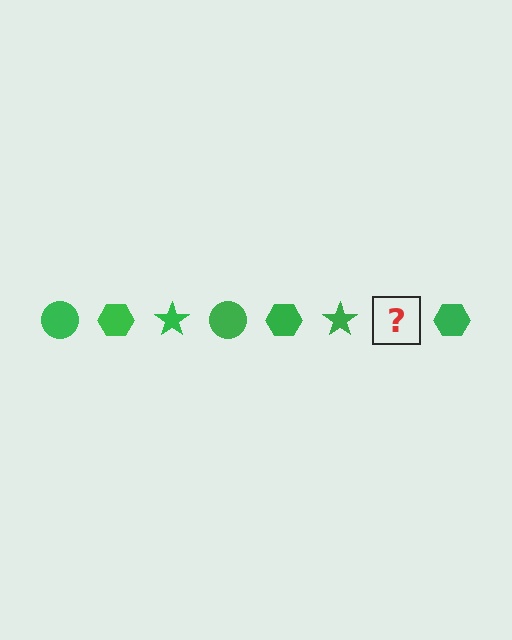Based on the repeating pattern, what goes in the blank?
The blank should be a green circle.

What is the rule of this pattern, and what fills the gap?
The rule is that the pattern cycles through circle, hexagon, star shapes in green. The gap should be filled with a green circle.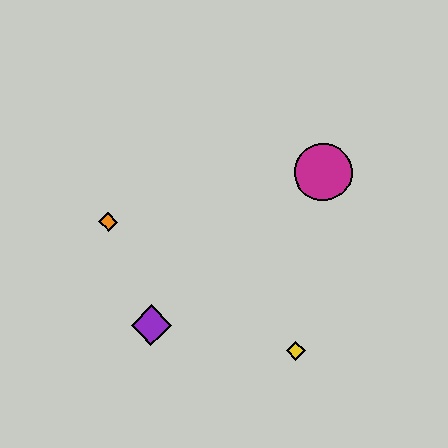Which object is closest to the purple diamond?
The orange diamond is closest to the purple diamond.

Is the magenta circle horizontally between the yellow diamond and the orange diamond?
No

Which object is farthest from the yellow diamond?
The orange diamond is farthest from the yellow diamond.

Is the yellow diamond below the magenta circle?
Yes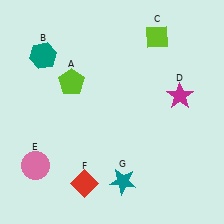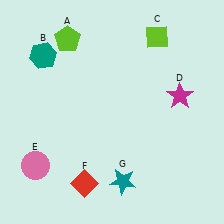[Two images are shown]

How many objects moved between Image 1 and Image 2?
1 object moved between the two images.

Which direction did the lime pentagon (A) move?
The lime pentagon (A) moved up.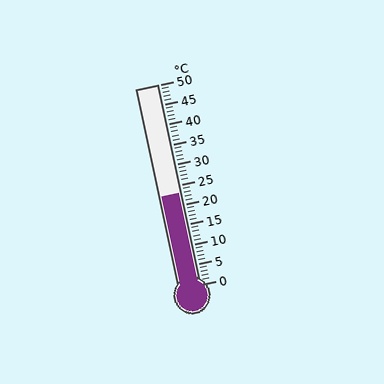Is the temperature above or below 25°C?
The temperature is below 25°C.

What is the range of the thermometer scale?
The thermometer scale ranges from 0°C to 50°C.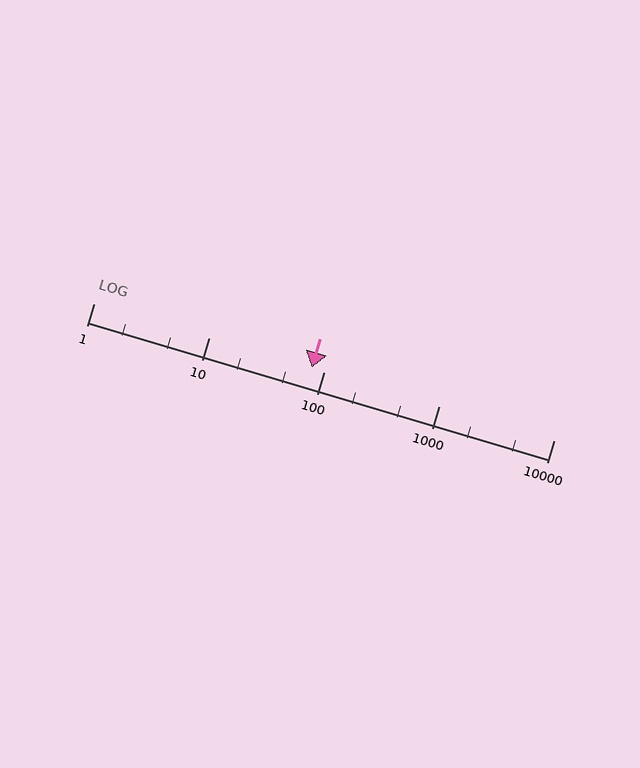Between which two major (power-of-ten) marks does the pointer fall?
The pointer is between 10 and 100.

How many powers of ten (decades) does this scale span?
The scale spans 4 decades, from 1 to 10000.